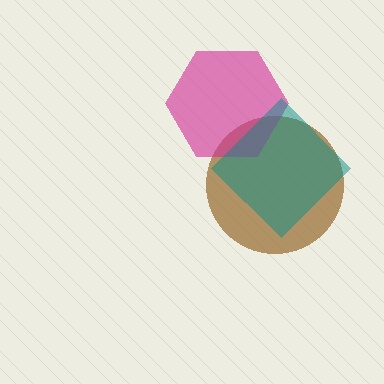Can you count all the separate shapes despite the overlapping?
Yes, there are 3 separate shapes.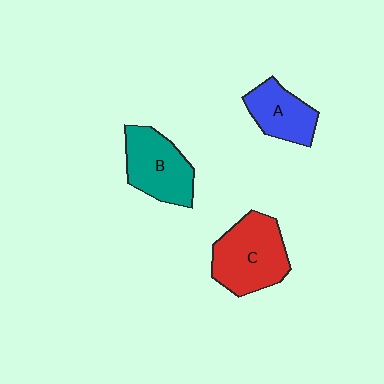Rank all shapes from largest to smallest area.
From largest to smallest: C (red), B (teal), A (blue).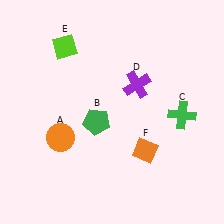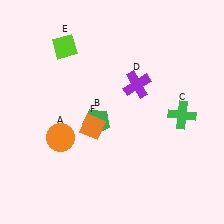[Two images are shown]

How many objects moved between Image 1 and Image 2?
1 object moved between the two images.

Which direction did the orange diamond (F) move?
The orange diamond (F) moved left.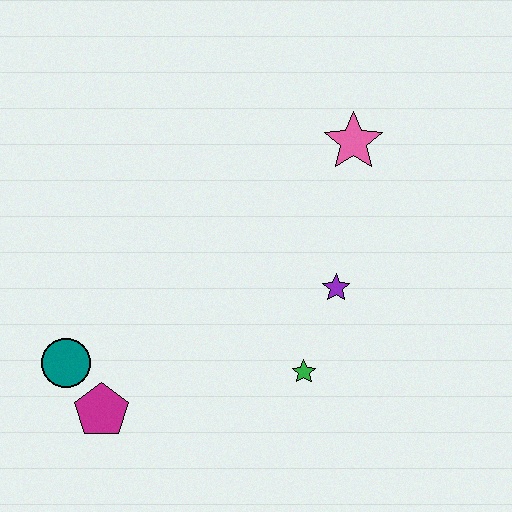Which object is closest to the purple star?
The green star is closest to the purple star.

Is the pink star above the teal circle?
Yes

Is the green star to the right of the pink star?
No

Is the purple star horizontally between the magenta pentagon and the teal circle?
No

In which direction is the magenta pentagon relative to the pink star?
The magenta pentagon is below the pink star.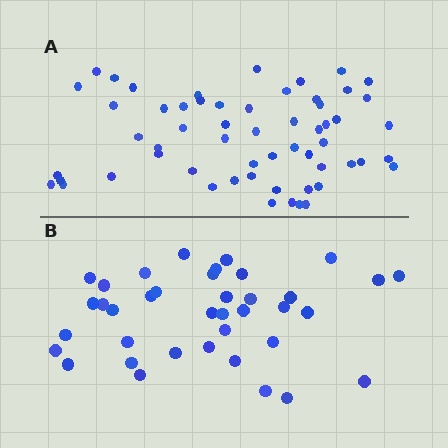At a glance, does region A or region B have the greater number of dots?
Region A (the top region) has more dots.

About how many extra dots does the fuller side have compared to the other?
Region A has approximately 20 more dots than region B.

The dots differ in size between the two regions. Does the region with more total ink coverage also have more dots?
No. Region B has more total ink coverage because its dots are larger, but region A actually contains more individual dots. Total area can be misleading — the number of items is what matters here.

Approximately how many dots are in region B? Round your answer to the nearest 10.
About 40 dots. (The exact count is 38, which rounds to 40.)